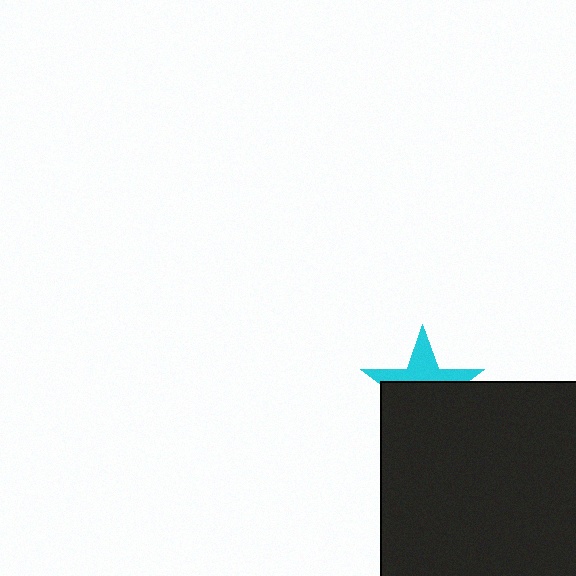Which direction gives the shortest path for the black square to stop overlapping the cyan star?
Moving down gives the shortest separation.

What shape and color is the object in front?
The object in front is a black square.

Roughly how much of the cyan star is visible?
A small part of it is visible (roughly 40%).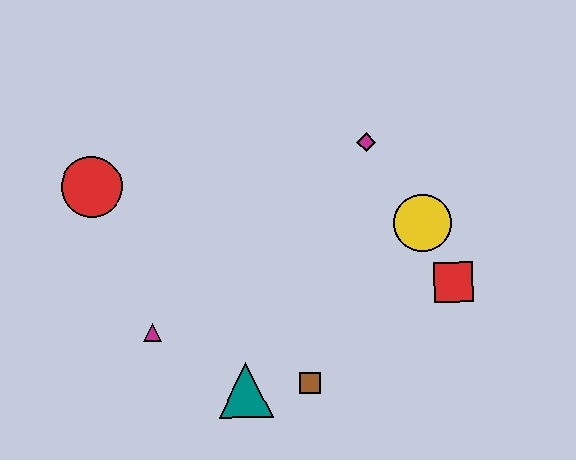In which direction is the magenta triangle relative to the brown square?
The magenta triangle is to the left of the brown square.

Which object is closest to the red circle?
The magenta triangle is closest to the red circle.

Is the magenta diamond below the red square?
No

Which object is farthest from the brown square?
The red circle is farthest from the brown square.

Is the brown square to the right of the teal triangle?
Yes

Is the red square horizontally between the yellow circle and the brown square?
No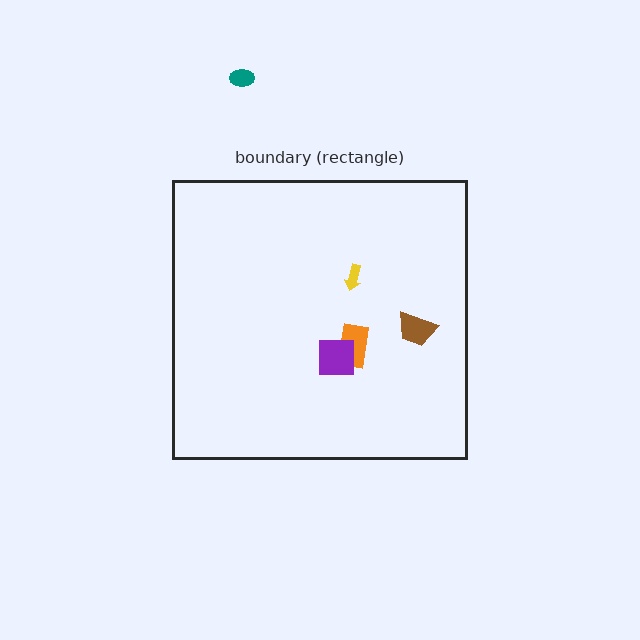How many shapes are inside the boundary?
4 inside, 1 outside.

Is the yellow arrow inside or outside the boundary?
Inside.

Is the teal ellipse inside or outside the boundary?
Outside.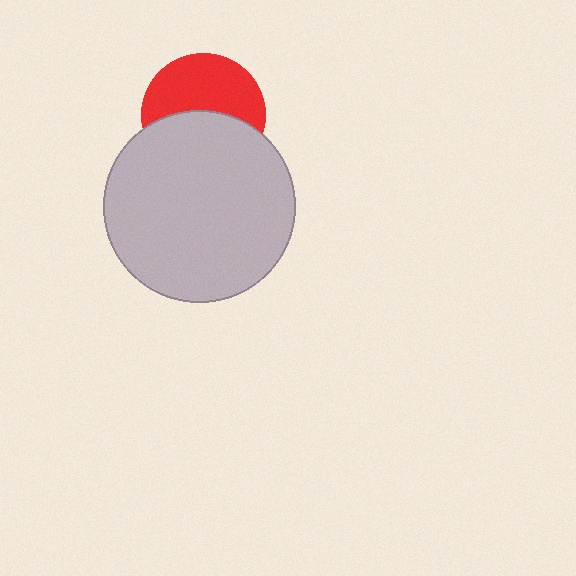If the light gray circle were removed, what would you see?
You would see the complete red circle.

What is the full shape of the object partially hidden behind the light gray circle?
The partially hidden object is a red circle.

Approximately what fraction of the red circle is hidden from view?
Roughly 48% of the red circle is hidden behind the light gray circle.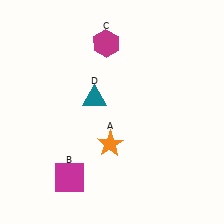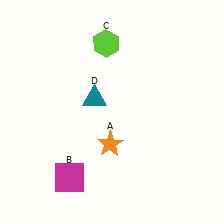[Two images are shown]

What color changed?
The hexagon (C) changed from magenta in Image 1 to lime in Image 2.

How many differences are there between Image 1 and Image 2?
There is 1 difference between the two images.